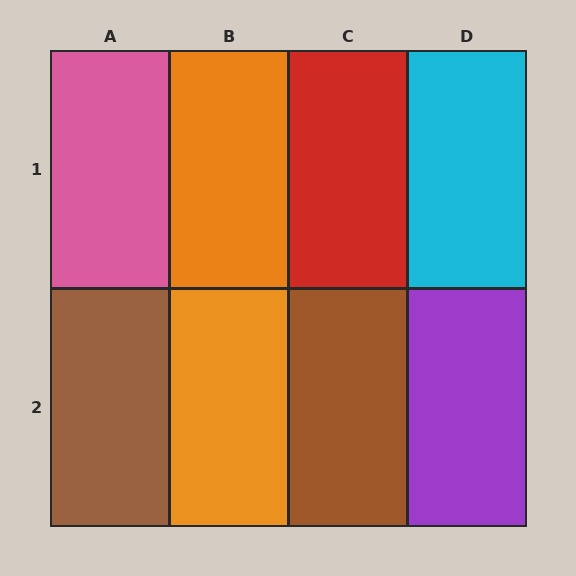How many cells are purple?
1 cell is purple.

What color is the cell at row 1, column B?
Orange.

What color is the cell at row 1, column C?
Red.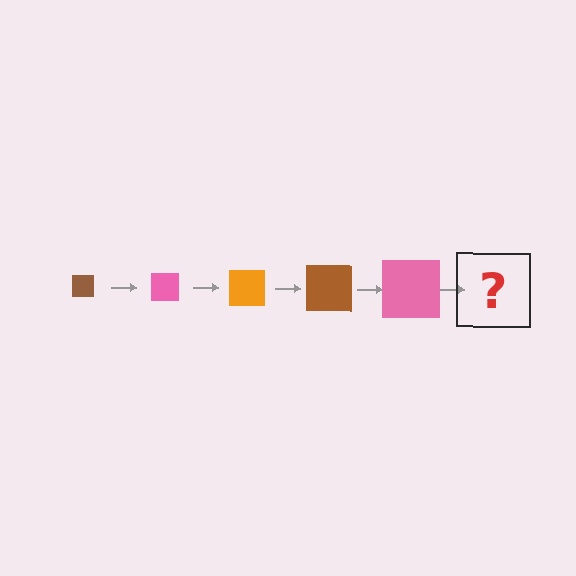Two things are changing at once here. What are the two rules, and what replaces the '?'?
The two rules are that the square grows larger each step and the color cycles through brown, pink, and orange. The '?' should be an orange square, larger than the previous one.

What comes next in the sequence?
The next element should be an orange square, larger than the previous one.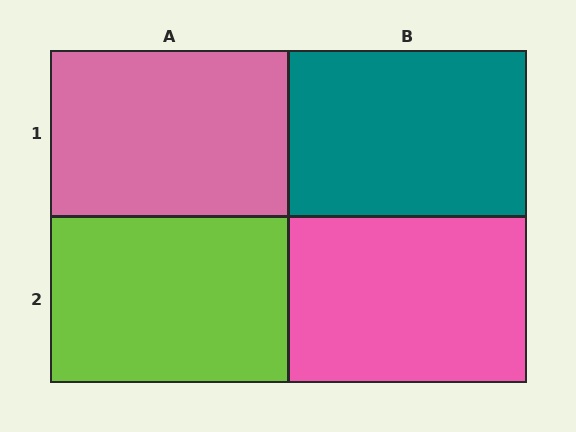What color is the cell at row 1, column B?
Teal.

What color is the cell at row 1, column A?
Pink.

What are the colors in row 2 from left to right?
Lime, pink.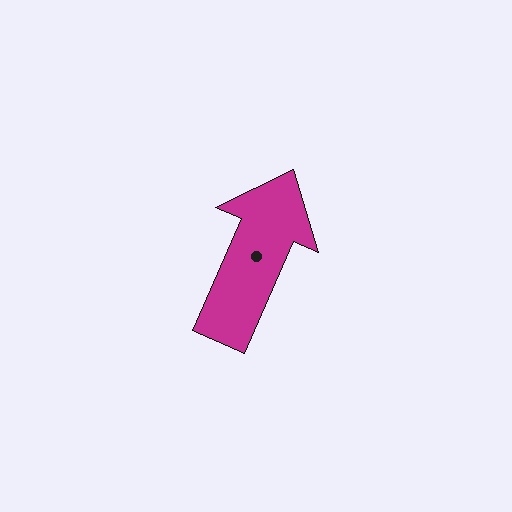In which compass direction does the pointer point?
Northeast.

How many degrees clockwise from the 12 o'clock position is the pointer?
Approximately 24 degrees.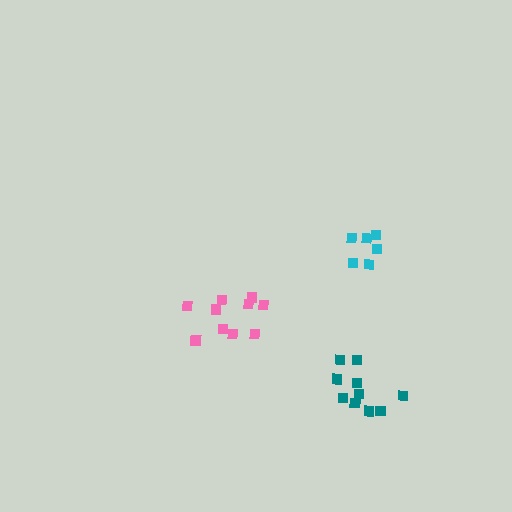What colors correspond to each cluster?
The clusters are colored: cyan, pink, teal.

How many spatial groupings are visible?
There are 3 spatial groupings.